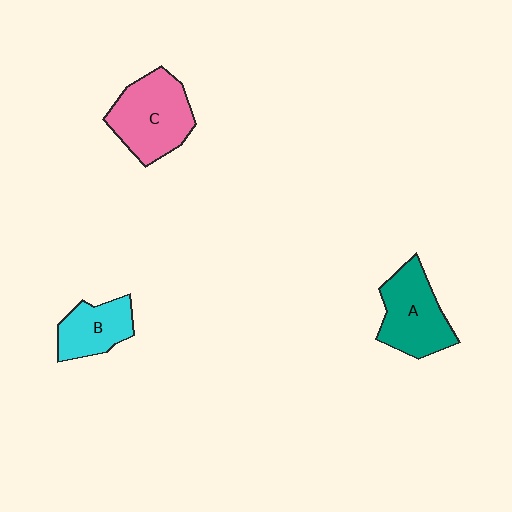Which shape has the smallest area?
Shape B (cyan).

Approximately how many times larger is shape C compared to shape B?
Approximately 1.6 times.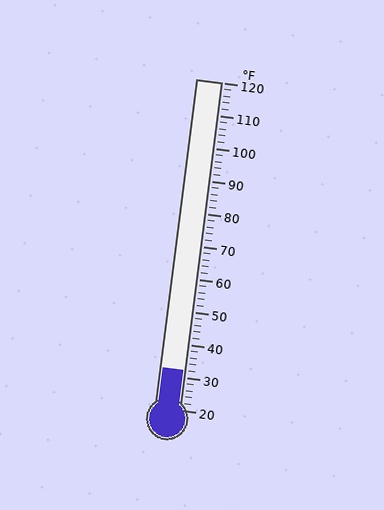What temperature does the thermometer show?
The thermometer shows approximately 32°F.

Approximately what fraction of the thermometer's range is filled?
The thermometer is filled to approximately 10% of its range.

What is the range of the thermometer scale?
The thermometer scale ranges from 20°F to 120°F.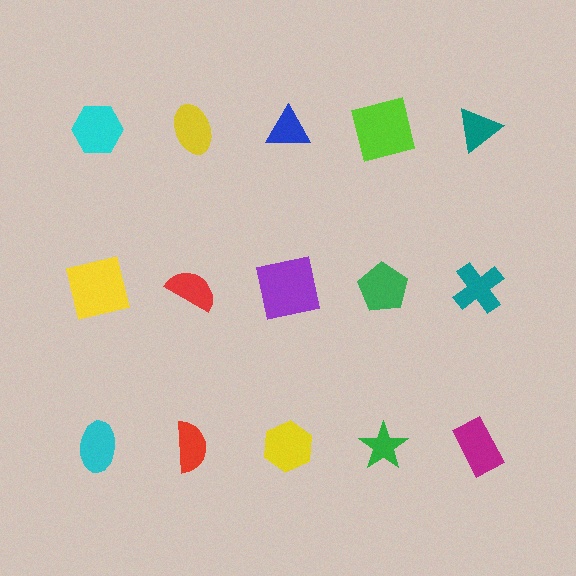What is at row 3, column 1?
A cyan ellipse.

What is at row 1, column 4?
A lime square.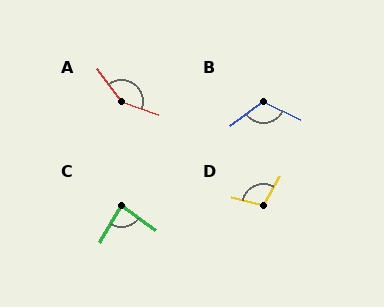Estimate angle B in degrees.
Approximately 118 degrees.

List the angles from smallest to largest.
C (84°), D (106°), B (118°), A (145°).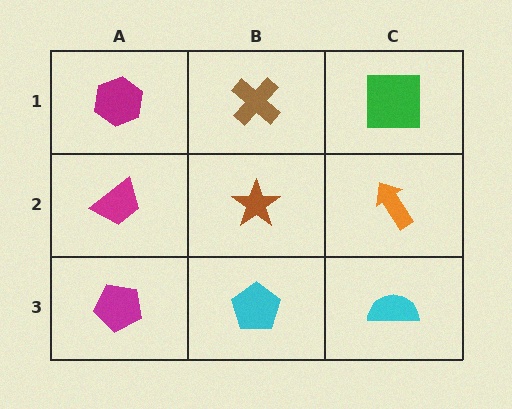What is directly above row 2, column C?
A green square.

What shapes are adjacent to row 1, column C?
An orange arrow (row 2, column C), a brown cross (row 1, column B).